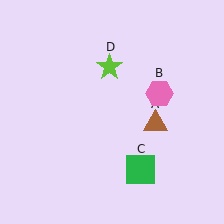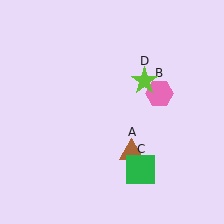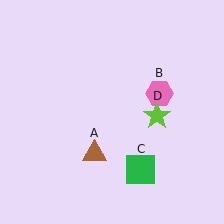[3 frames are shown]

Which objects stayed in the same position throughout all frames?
Pink hexagon (object B) and green square (object C) remained stationary.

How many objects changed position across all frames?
2 objects changed position: brown triangle (object A), lime star (object D).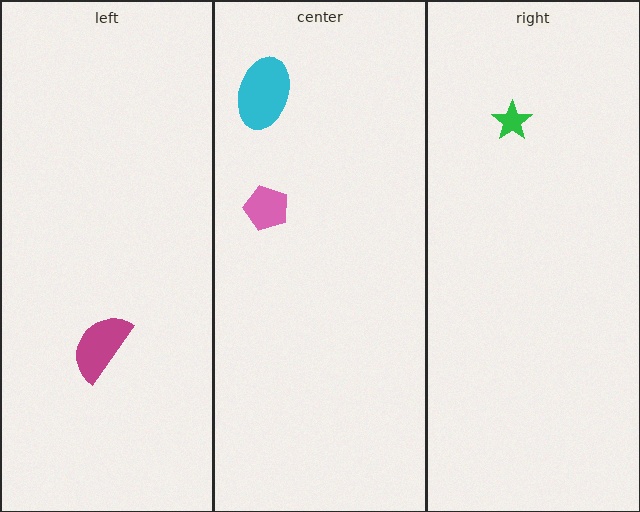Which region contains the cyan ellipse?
The center region.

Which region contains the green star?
The right region.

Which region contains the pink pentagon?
The center region.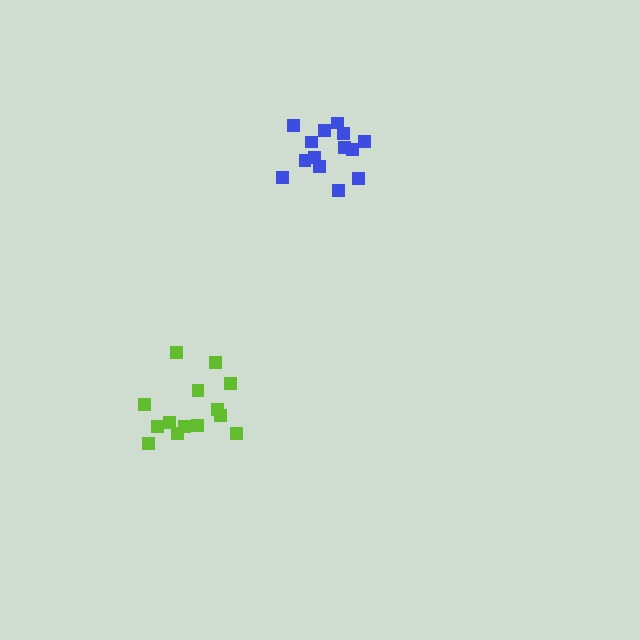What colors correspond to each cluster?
The clusters are colored: lime, blue.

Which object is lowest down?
The lime cluster is bottommost.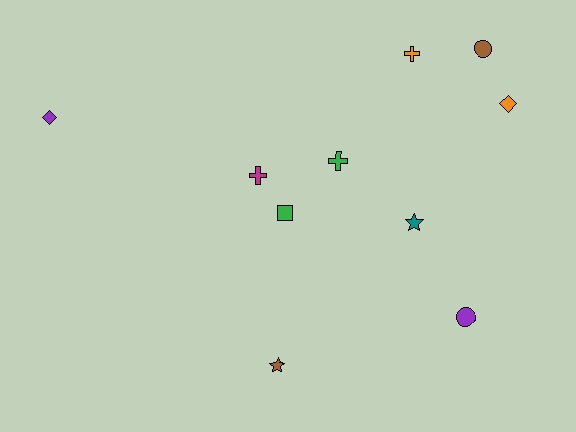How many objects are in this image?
There are 10 objects.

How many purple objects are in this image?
There are 2 purple objects.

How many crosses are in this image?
There are 3 crosses.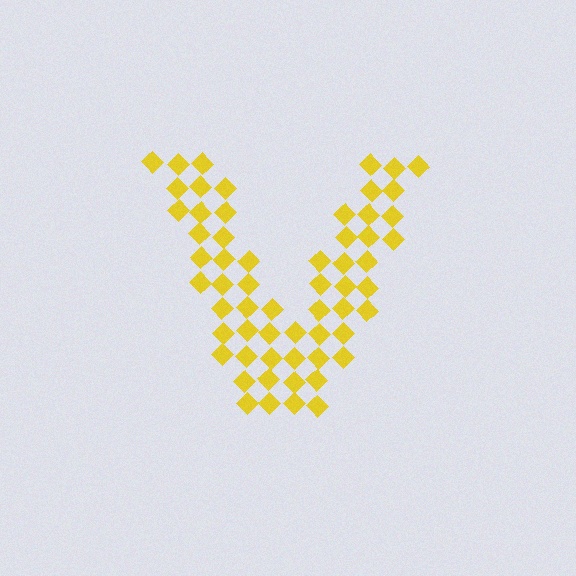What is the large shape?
The large shape is the letter V.